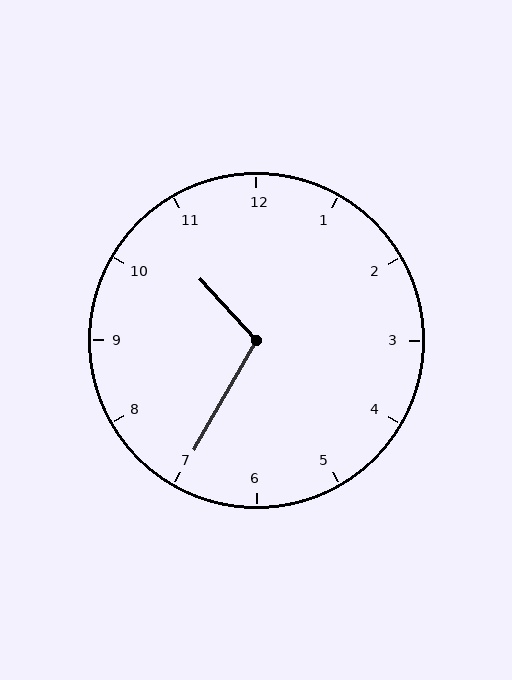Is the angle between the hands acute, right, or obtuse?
It is obtuse.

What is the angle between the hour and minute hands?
Approximately 108 degrees.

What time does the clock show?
10:35.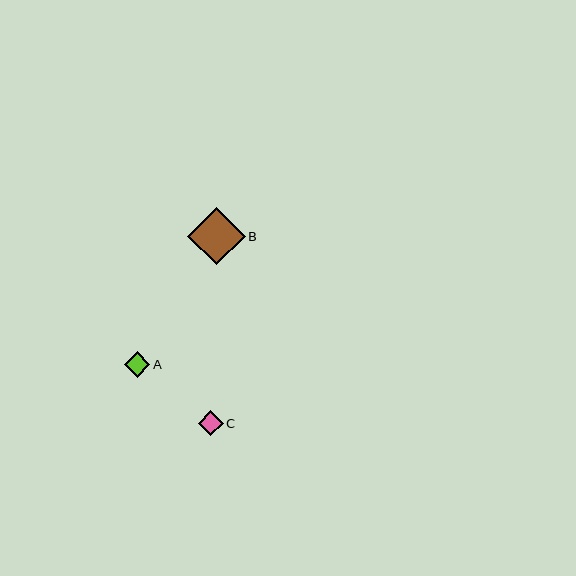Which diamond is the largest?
Diamond B is the largest with a size of approximately 58 pixels.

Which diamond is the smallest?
Diamond C is the smallest with a size of approximately 25 pixels.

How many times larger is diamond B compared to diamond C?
Diamond B is approximately 2.3 times the size of diamond C.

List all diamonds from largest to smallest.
From largest to smallest: B, A, C.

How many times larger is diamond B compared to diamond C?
Diamond B is approximately 2.3 times the size of diamond C.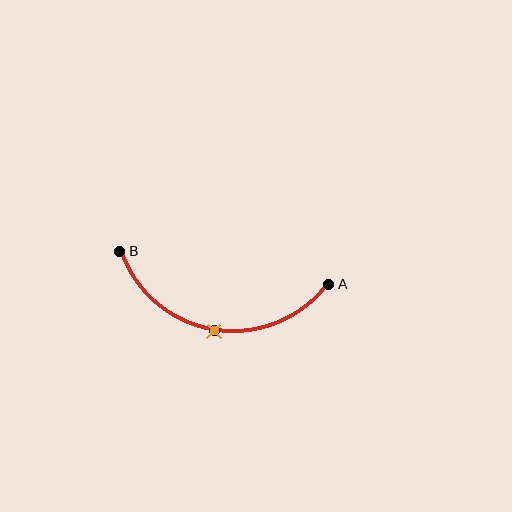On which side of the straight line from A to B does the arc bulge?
The arc bulges below the straight line connecting A and B.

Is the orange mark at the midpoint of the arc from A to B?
Yes. The orange mark lies on the arc at equal arc-length from both A and B — it is the arc midpoint.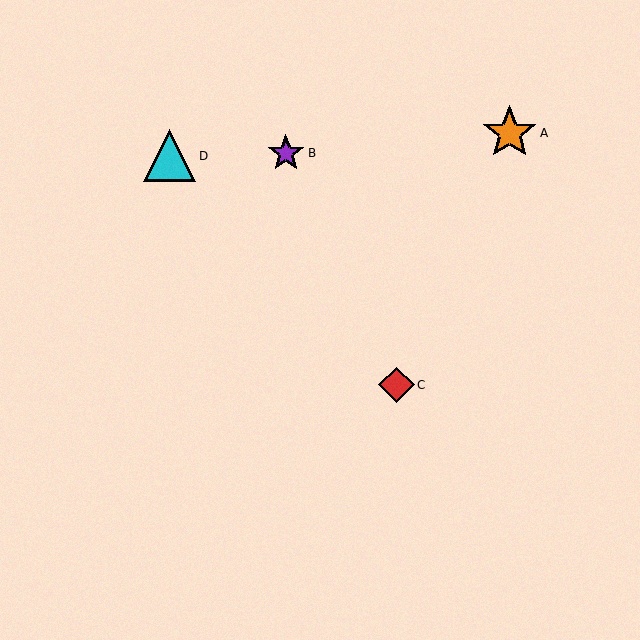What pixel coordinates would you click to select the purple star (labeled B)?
Click at (286, 153) to select the purple star B.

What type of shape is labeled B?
Shape B is a purple star.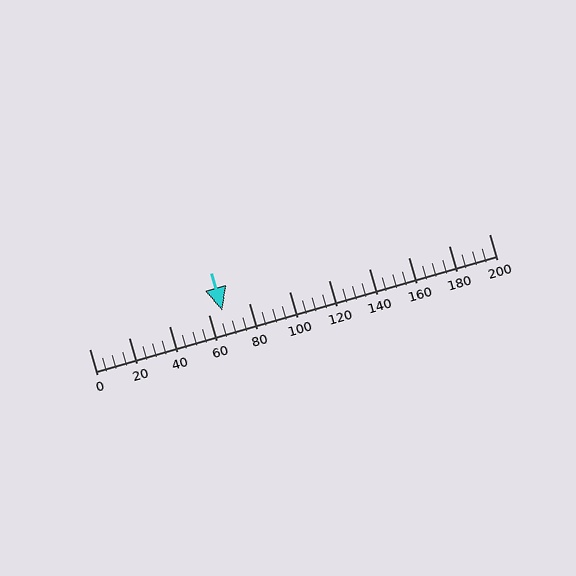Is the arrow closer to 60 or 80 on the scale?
The arrow is closer to 60.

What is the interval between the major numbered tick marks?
The major tick marks are spaced 20 units apart.